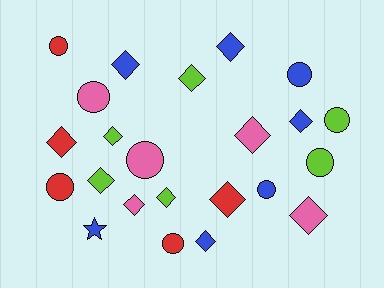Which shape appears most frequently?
Diamond, with 13 objects.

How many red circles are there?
There are 3 red circles.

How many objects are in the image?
There are 23 objects.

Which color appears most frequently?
Blue, with 7 objects.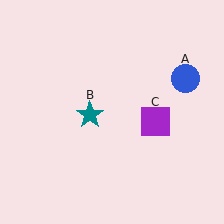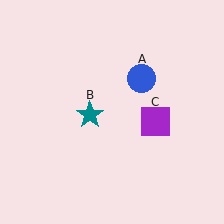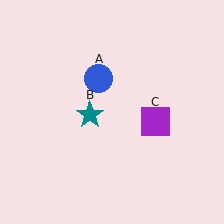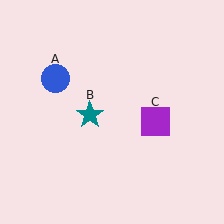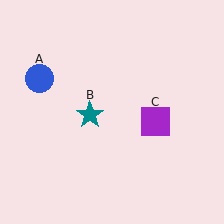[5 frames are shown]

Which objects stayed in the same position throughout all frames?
Teal star (object B) and purple square (object C) remained stationary.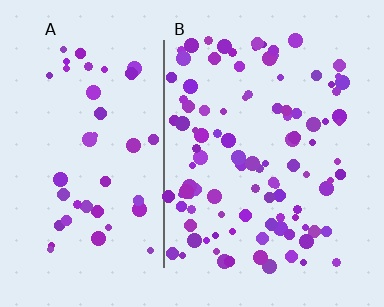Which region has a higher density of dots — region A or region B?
B (the right).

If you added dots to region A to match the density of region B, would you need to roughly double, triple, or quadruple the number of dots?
Approximately double.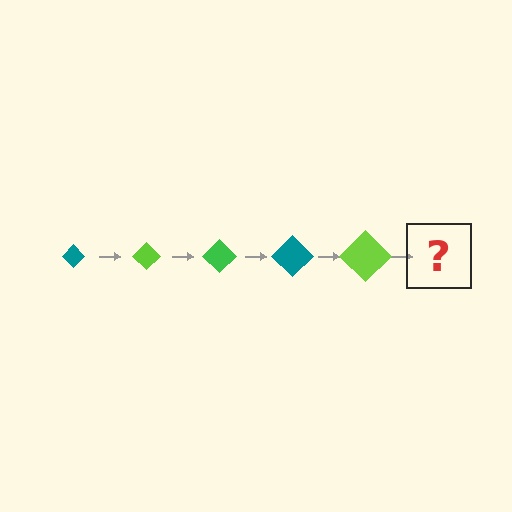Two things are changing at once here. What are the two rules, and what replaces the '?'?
The two rules are that the diamond grows larger each step and the color cycles through teal, lime, and green. The '?' should be a green diamond, larger than the previous one.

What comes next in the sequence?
The next element should be a green diamond, larger than the previous one.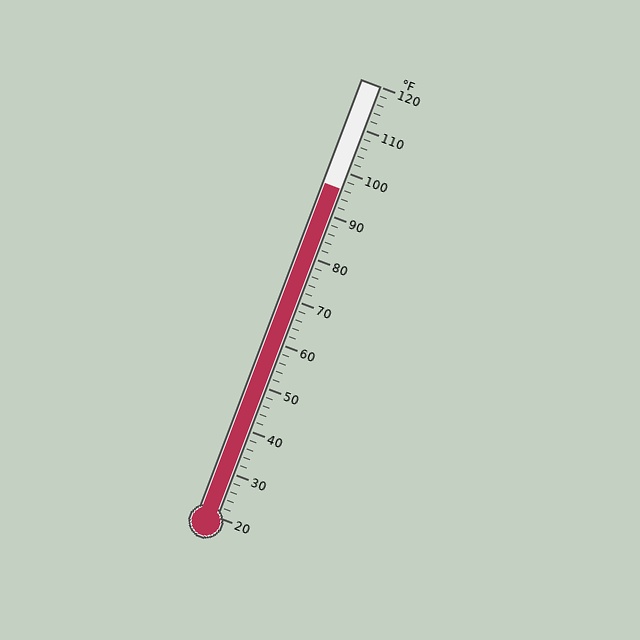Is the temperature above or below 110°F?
The temperature is below 110°F.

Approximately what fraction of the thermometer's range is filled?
The thermometer is filled to approximately 75% of its range.